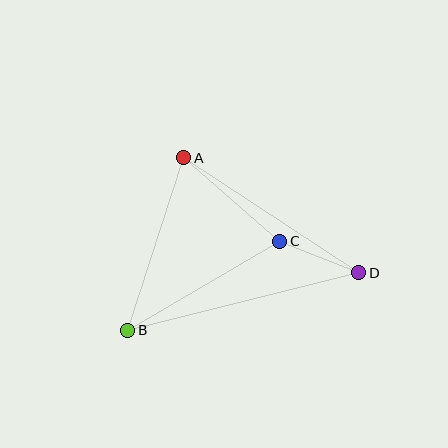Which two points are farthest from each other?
Points B and D are farthest from each other.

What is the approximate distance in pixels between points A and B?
The distance between A and B is approximately 182 pixels.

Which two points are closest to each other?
Points C and D are closest to each other.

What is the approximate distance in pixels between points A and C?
The distance between A and C is approximately 127 pixels.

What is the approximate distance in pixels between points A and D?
The distance between A and D is approximately 209 pixels.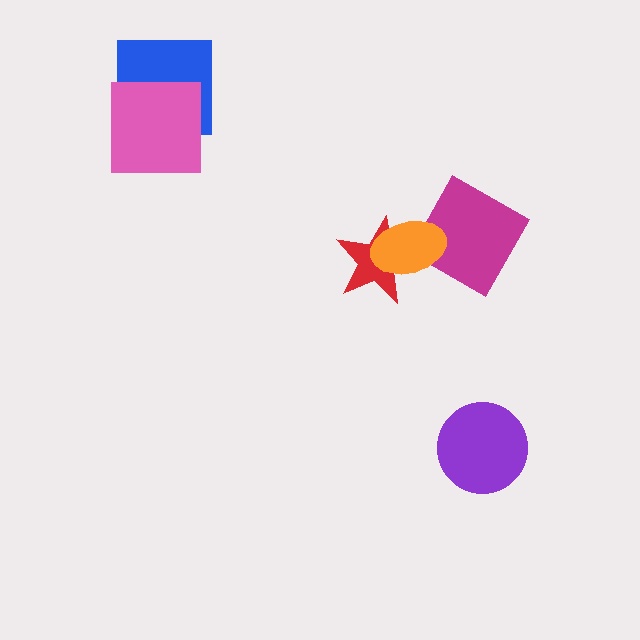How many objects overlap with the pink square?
1 object overlaps with the pink square.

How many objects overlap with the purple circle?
0 objects overlap with the purple circle.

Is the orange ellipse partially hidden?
No, no other shape covers it.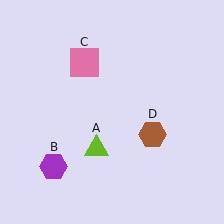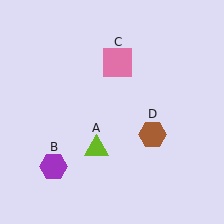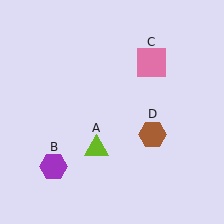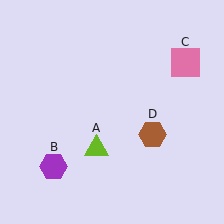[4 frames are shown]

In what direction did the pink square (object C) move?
The pink square (object C) moved right.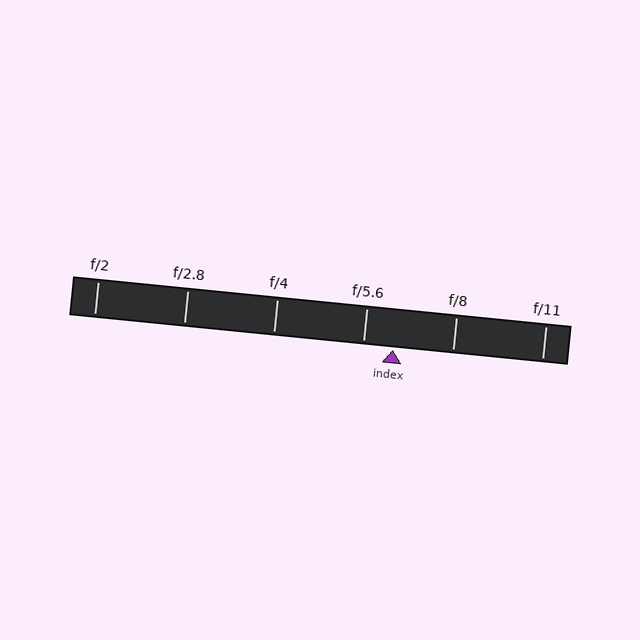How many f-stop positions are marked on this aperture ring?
There are 6 f-stop positions marked.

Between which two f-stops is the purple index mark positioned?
The index mark is between f/5.6 and f/8.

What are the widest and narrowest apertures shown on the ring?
The widest aperture shown is f/2 and the narrowest is f/11.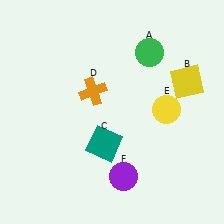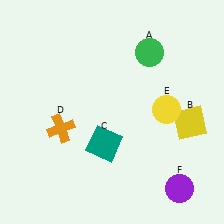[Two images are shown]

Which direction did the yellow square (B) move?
The yellow square (B) moved down.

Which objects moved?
The objects that moved are: the yellow square (B), the orange cross (D), the purple circle (F).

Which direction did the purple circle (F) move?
The purple circle (F) moved right.